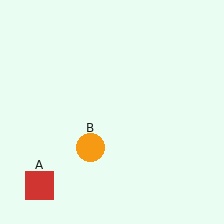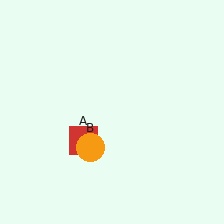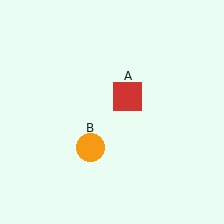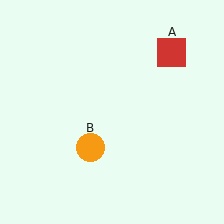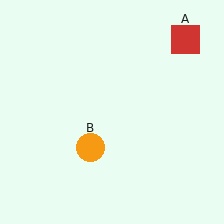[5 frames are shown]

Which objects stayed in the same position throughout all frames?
Orange circle (object B) remained stationary.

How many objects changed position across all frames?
1 object changed position: red square (object A).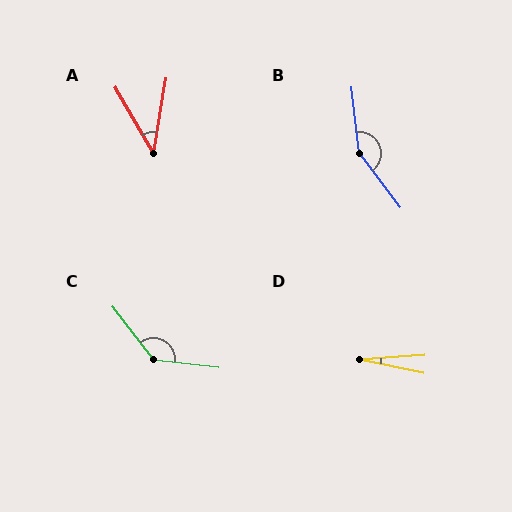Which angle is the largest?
B, at approximately 149 degrees.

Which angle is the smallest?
D, at approximately 15 degrees.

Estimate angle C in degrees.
Approximately 134 degrees.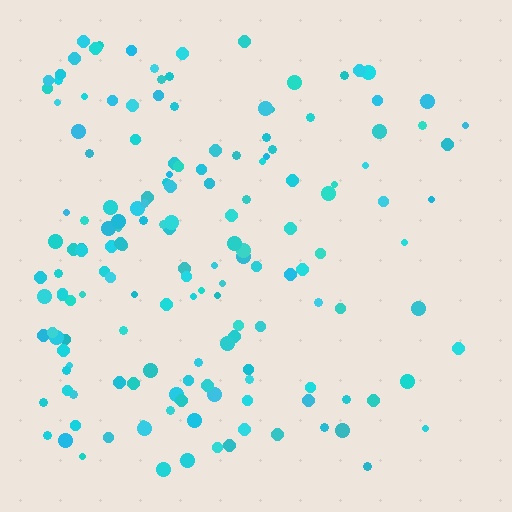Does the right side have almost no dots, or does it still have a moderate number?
Still a moderate number, just noticeably fewer than the left.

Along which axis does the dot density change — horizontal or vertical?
Horizontal.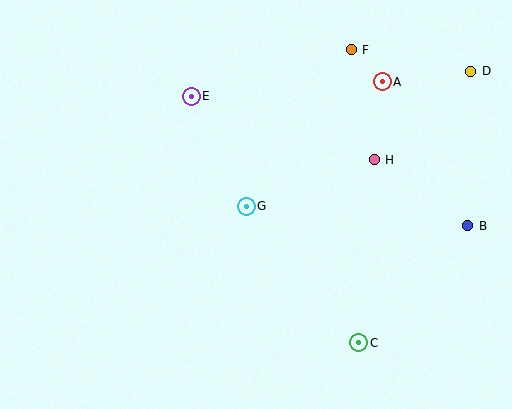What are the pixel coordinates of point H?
Point H is at (374, 160).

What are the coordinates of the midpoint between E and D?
The midpoint between E and D is at (331, 84).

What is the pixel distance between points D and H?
The distance between D and H is 131 pixels.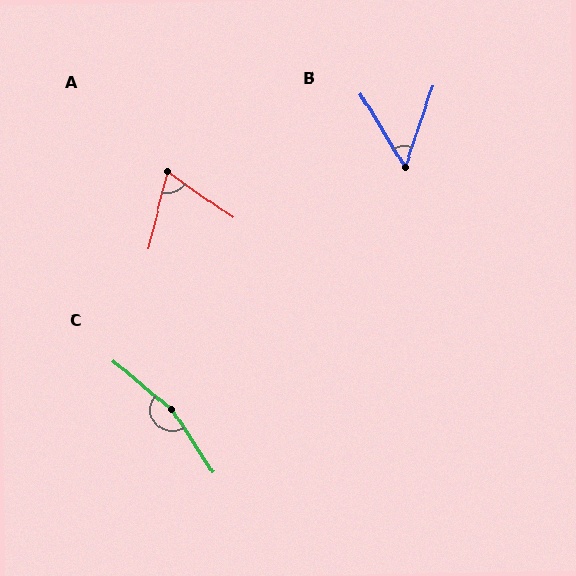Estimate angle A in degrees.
Approximately 70 degrees.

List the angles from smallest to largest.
B (50°), A (70°), C (163°).